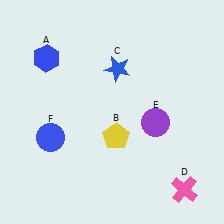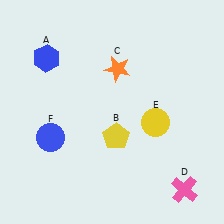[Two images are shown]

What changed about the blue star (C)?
In Image 1, C is blue. In Image 2, it changed to orange.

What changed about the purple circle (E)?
In Image 1, E is purple. In Image 2, it changed to yellow.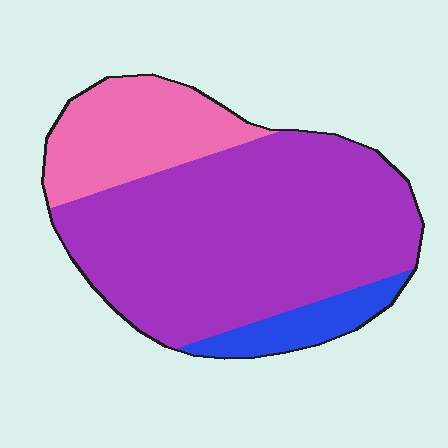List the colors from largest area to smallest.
From largest to smallest: purple, pink, blue.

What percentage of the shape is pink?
Pink covers 22% of the shape.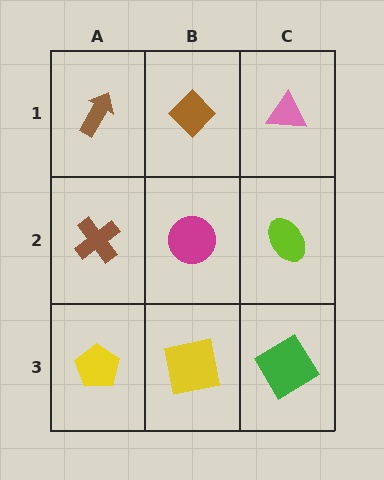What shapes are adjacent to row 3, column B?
A magenta circle (row 2, column B), a yellow pentagon (row 3, column A), a green diamond (row 3, column C).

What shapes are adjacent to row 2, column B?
A brown diamond (row 1, column B), a yellow square (row 3, column B), a brown cross (row 2, column A), a lime ellipse (row 2, column C).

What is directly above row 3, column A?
A brown cross.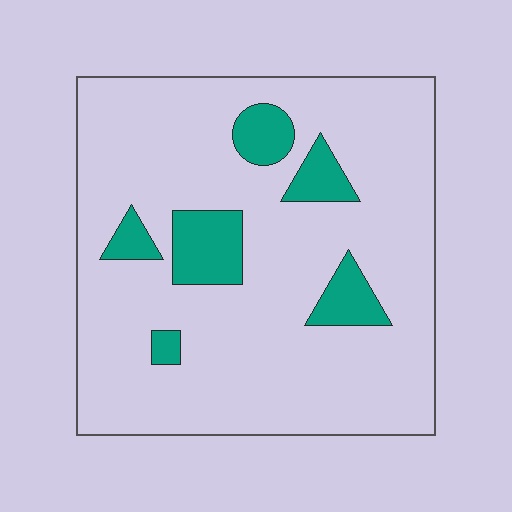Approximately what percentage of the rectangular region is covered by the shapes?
Approximately 15%.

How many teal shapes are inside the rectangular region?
6.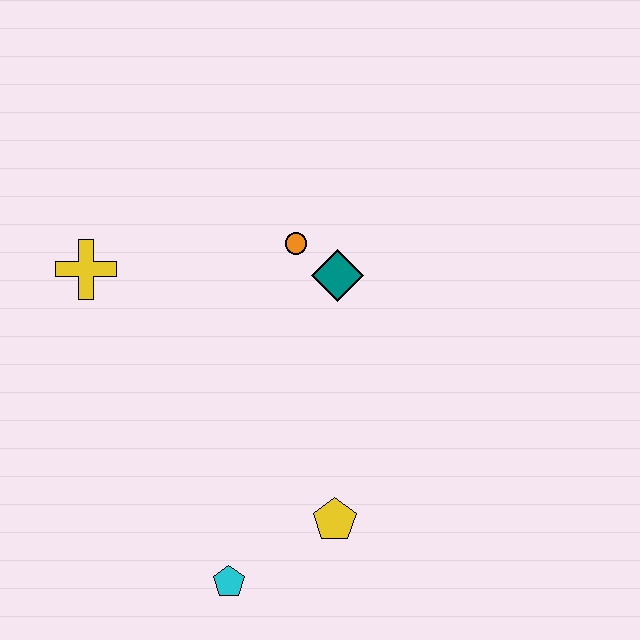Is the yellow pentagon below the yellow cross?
Yes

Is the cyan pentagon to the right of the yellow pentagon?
No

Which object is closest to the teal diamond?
The orange circle is closest to the teal diamond.